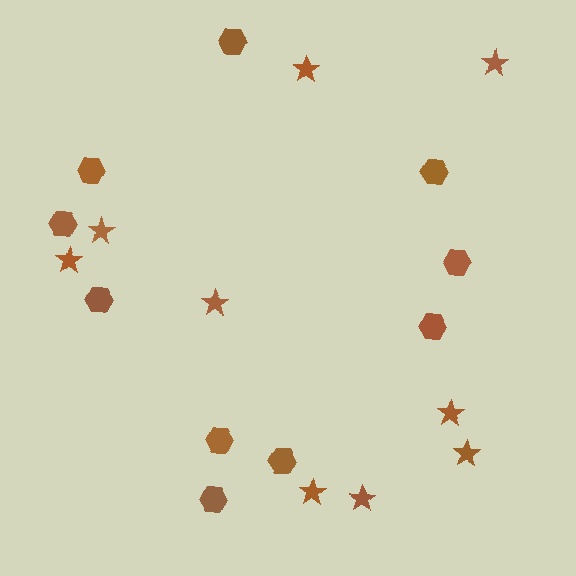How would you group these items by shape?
There are 2 groups: one group of hexagons (10) and one group of stars (9).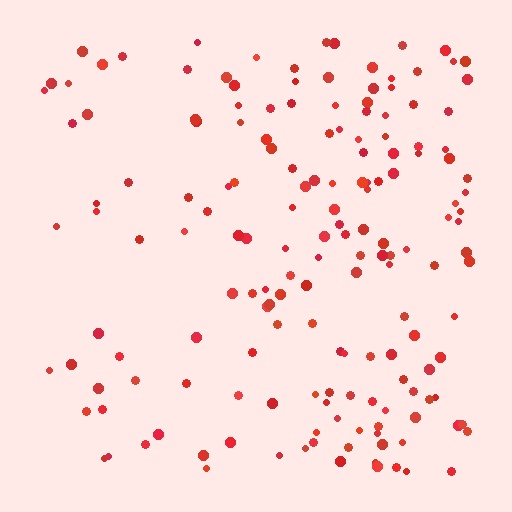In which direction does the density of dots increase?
From left to right, with the right side densest.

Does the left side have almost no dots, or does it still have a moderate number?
Still a moderate number, just noticeably fewer than the right.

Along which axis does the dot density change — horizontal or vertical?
Horizontal.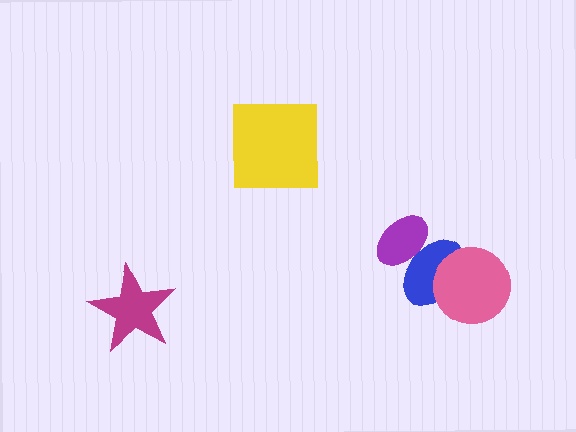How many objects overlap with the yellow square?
0 objects overlap with the yellow square.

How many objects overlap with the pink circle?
1 object overlaps with the pink circle.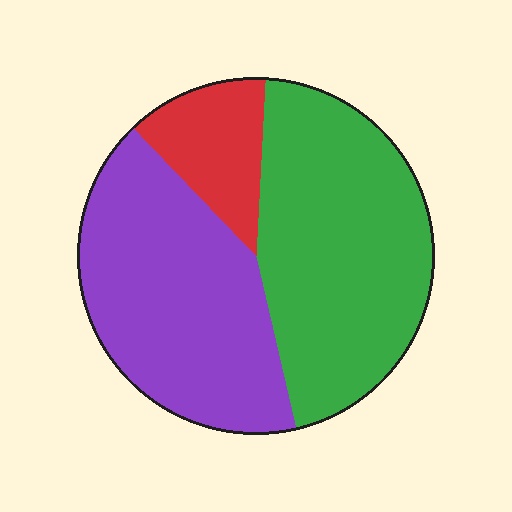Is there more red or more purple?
Purple.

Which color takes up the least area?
Red, at roughly 15%.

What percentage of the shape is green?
Green covers 45% of the shape.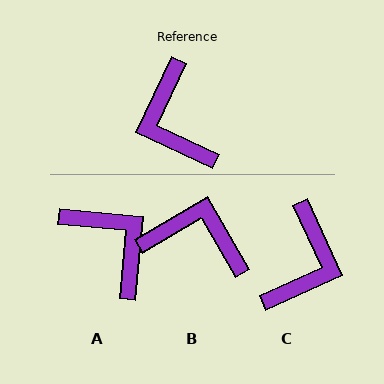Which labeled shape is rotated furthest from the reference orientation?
A, about 160 degrees away.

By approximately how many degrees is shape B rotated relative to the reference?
Approximately 125 degrees clockwise.